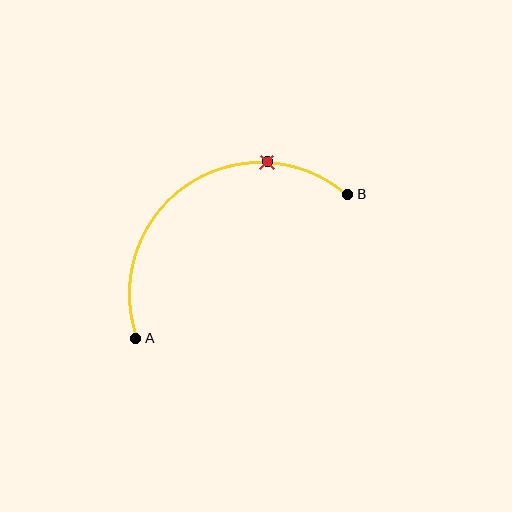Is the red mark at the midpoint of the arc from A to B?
No. The red mark lies on the arc but is closer to endpoint B. The arc midpoint would be at the point on the curve equidistant along the arc from both A and B.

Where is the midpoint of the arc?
The arc midpoint is the point on the curve farthest from the straight line joining A and B. It sits above and to the left of that line.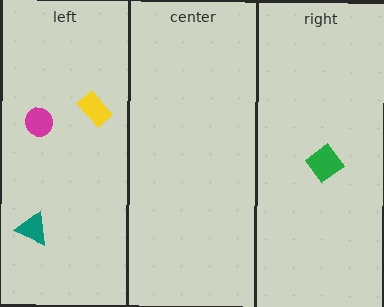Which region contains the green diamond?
The right region.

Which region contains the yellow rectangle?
The left region.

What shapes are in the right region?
The green diamond.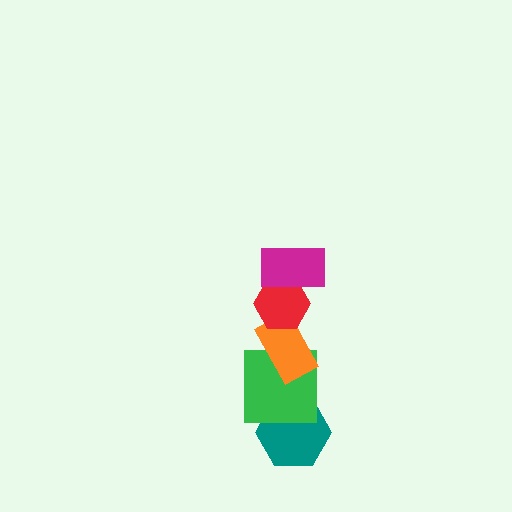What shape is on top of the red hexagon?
The magenta rectangle is on top of the red hexagon.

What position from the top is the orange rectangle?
The orange rectangle is 3rd from the top.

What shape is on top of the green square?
The orange rectangle is on top of the green square.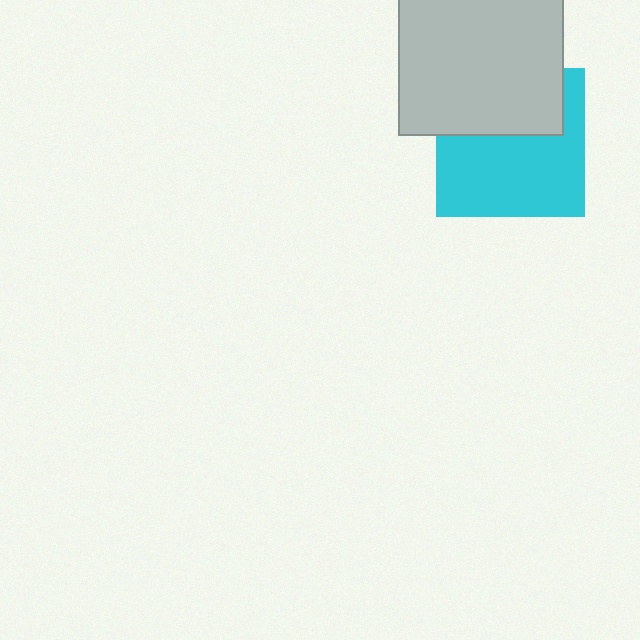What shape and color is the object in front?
The object in front is a light gray square.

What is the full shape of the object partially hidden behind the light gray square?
The partially hidden object is a cyan square.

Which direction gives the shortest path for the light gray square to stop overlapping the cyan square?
Moving up gives the shortest separation.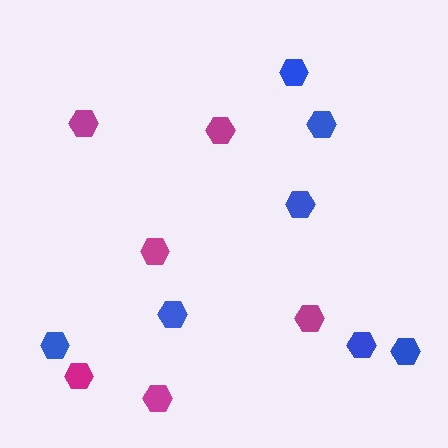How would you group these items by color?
There are 2 groups: one group of magenta hexagons (6) and one group of blue hexagons (7).